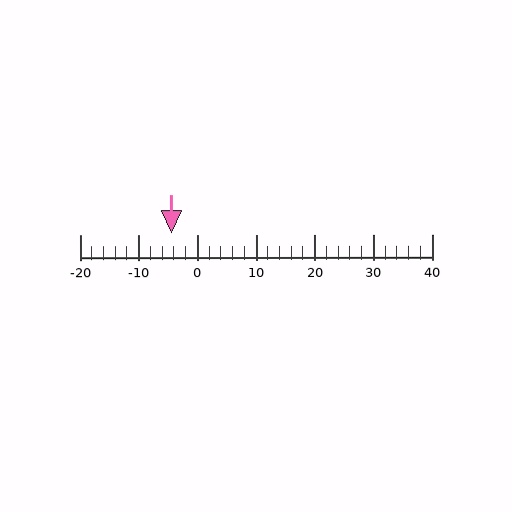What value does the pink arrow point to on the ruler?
The pink arrow points to approximately -4.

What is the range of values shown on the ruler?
The ruler shows values from -20 to 40.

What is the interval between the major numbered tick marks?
The major tick marks are spaced 10 units apart.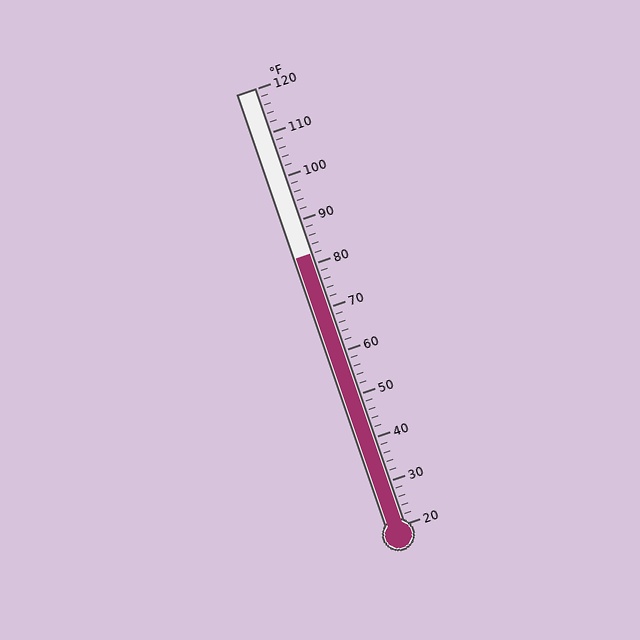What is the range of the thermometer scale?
The thermometer scale ranges from 20°F to 120°F.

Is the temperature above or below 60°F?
The temperature is above 60°F.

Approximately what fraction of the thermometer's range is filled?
The thermometer is filled to approximately 60% of its range.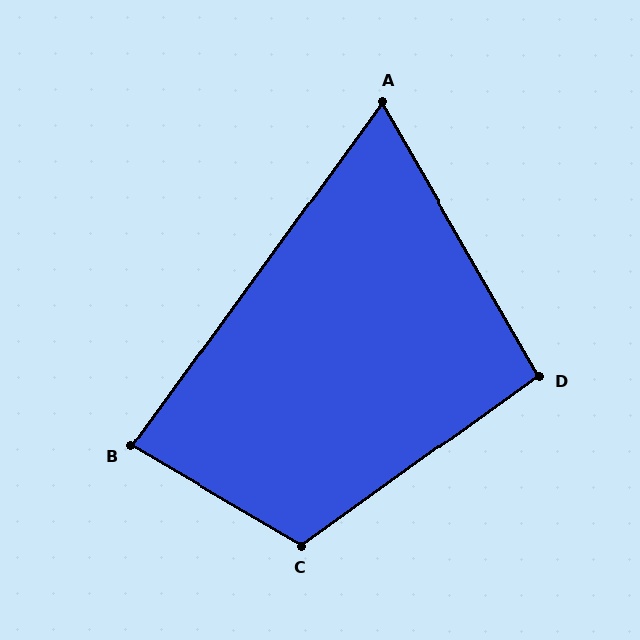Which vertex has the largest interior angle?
C, at approximately 114 degrees.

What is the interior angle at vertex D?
Approximately 96 degrees (obtuse).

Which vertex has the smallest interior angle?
A, at approximately 66 degrees.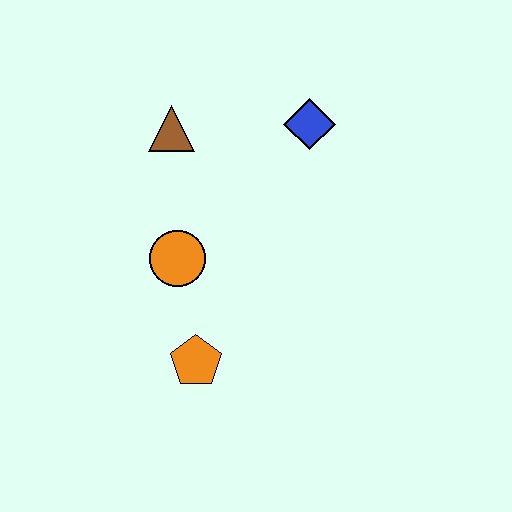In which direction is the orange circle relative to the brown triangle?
The orange circle is below the brown triangle.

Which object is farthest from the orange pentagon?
The blue diamond is farthest from the orange pentagon.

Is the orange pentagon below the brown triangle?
Yes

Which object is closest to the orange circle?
The orange pentagon is closest to the orange circle.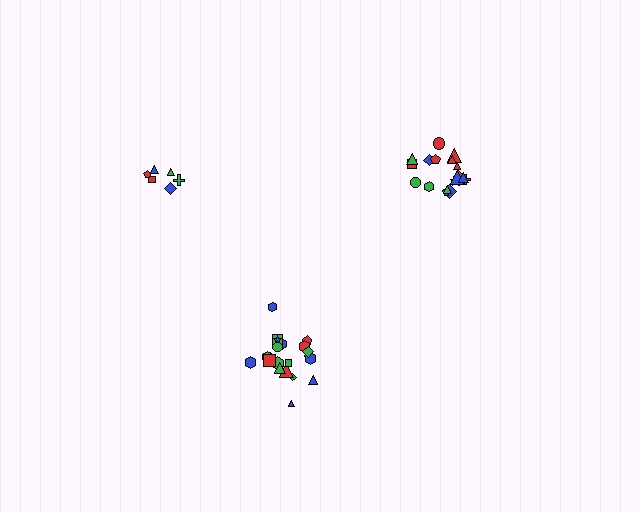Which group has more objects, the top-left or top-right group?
The top-right group.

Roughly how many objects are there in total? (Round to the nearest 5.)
Roughly 45 objects in total.